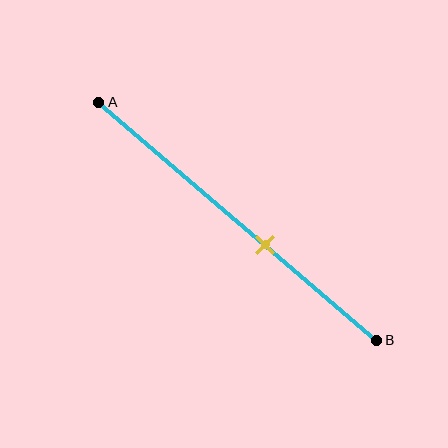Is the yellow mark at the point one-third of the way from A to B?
No, the mark is at about 60% from A, not at the 33% one-third point.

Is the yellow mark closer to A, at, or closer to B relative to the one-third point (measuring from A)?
The yellow mark is closer to point B than the one-third point of segment AB.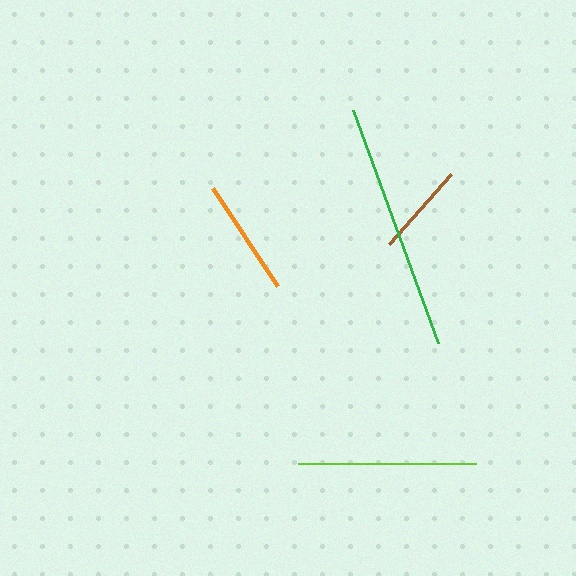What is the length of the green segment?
The green segment is approximately 248 pixels long.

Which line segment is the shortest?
The brown line is the shortest at approximately 94 pixels.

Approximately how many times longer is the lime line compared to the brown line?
The lime line is approximately 1.9 times the length of the brown line.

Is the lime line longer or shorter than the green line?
The green line is longer than the lime line.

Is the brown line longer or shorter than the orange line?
The orange line is longer than the brown line.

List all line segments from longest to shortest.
From longest to shortest: green, lime, orange, brown.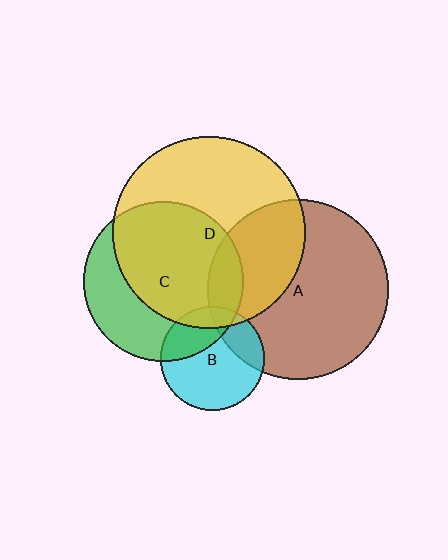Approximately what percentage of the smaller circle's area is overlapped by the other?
Approximately 15%.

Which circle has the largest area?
Circle D (yellow).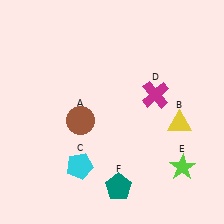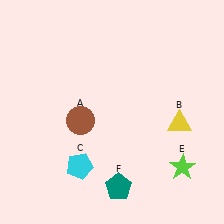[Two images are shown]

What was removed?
The magenta cross (D) was removed in Image 2.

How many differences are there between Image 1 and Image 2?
There is 1 difference between the two images.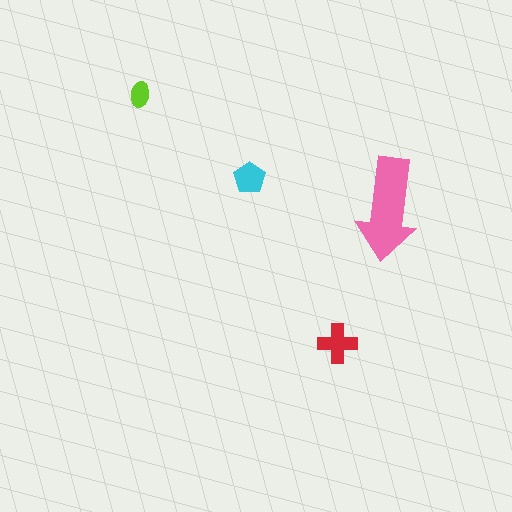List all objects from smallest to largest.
The lime ellipse, the cyan pentagon, the red cross, the pink arrow.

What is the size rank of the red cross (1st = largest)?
2nd.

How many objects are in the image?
There are 4 objects in the image.